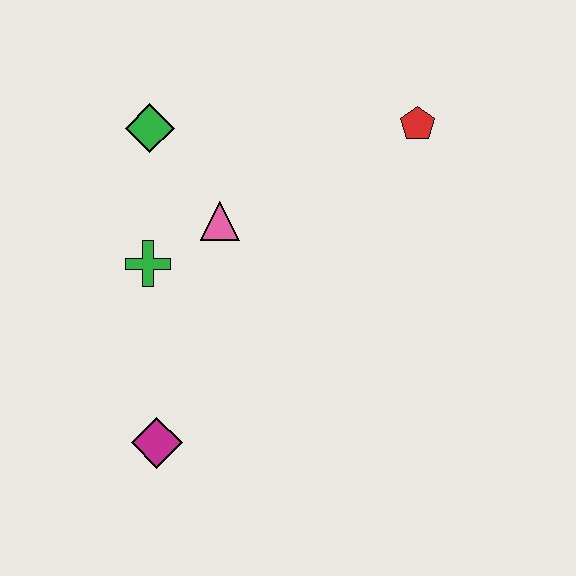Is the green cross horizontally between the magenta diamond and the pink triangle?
No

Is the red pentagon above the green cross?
Yes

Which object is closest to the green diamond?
The pink triangle is closest to the green diamond.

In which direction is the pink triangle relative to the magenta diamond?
The pink triangle is above the magenta diamond.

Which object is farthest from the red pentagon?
The magenta diamond is farthest from the red pentagon.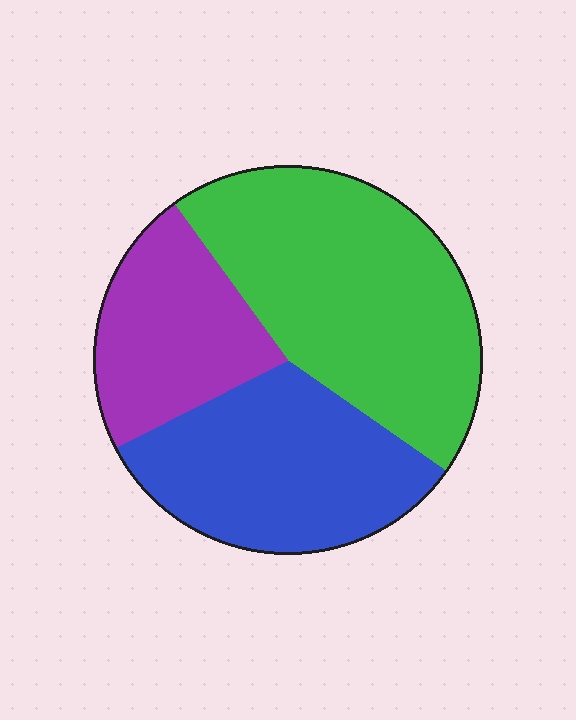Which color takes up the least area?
Purple, at roughly 25%.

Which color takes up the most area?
Green, at roughly 45%.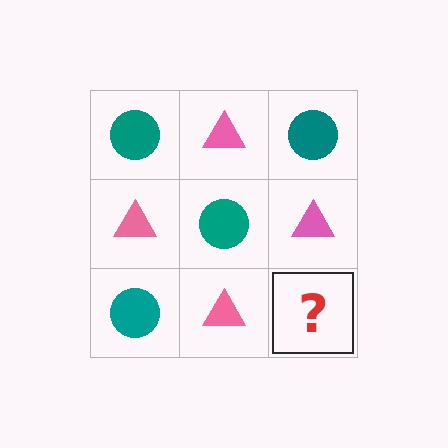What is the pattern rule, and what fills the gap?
The rule is that it alternates teal circle and pink triangle in a checkerboard pattern. The gap should be filled with a teal circle.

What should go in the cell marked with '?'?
The missing cell should contain a teal circle.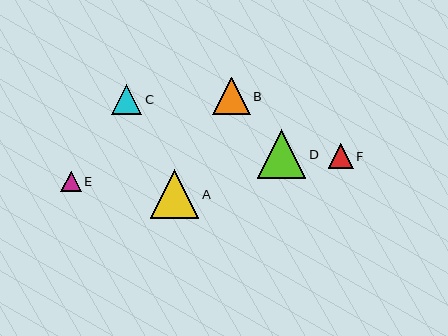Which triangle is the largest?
Triangle D is the largest with a size of approximately 49 pixels.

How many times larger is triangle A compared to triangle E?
Triangle A is approximately 2.4 times the size of triangle E.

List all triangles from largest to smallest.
From largest to smallest: D, A, B, C, F, E.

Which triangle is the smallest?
Triangle E is the smallest with a size of approximately 20 pixels.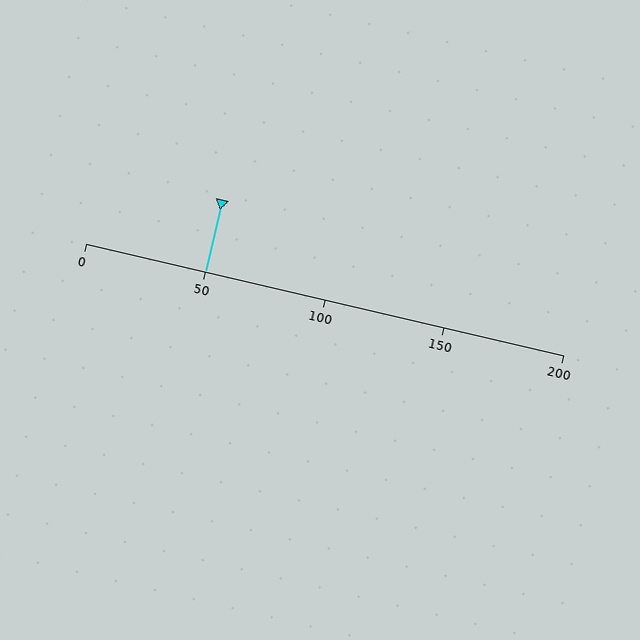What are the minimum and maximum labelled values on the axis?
The axis runs from 0 to 200.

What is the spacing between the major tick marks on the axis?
The major ticks are spaced 50 apart.